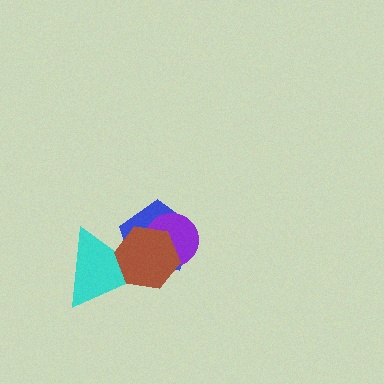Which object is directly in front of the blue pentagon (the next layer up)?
The cyan triangle is directly in front of the blue pentagon.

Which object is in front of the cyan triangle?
The brown hexagon is in front of the cyan triangle.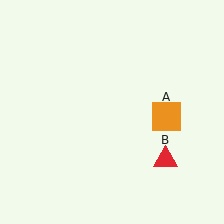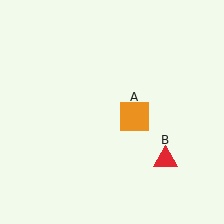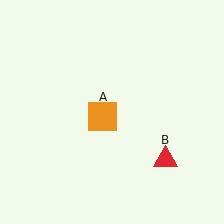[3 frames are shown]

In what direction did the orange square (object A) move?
The orange square (object A) moved left.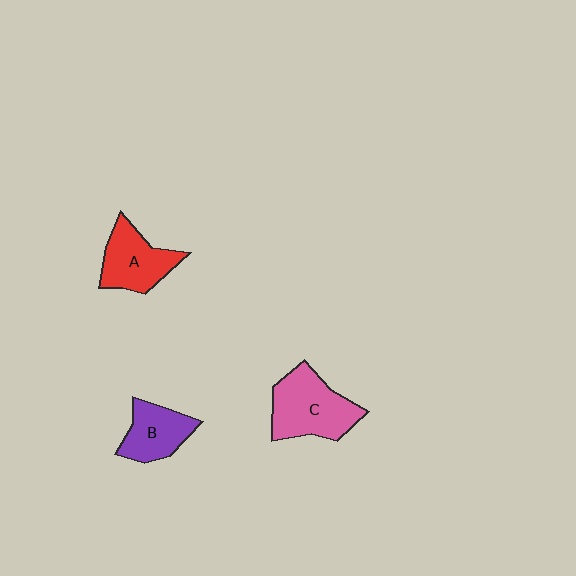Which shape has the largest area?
Shape C (pink).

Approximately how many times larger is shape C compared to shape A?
Approximately 1.3 times.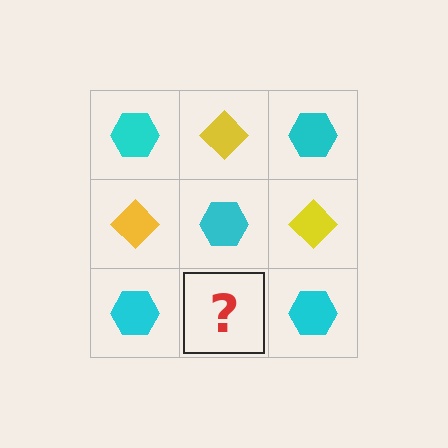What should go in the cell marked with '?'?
The missing cell should contain a yellow diamond.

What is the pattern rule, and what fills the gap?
The rule is that it alternates cyan hexagon and yellow diamond in a checkerboard pattern. The gap should be filled with a yellow diamond.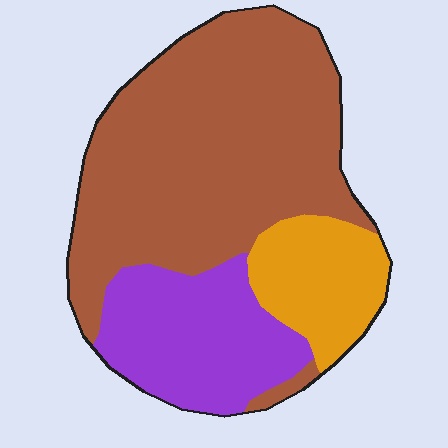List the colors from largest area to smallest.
From largest to smallest: brown, purple, orange.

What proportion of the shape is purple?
Purple takes up between a sixth and a third of the shape.